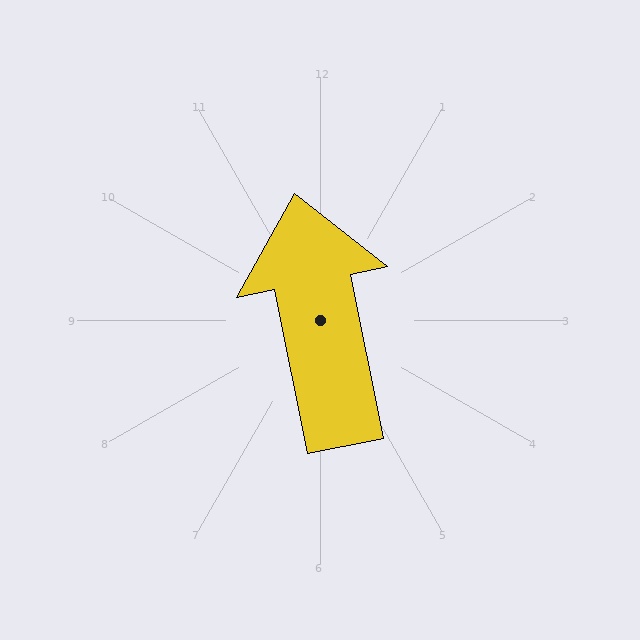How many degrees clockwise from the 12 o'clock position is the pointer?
Approximately 348 degrees.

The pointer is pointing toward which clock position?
Roughly 12 o'clock.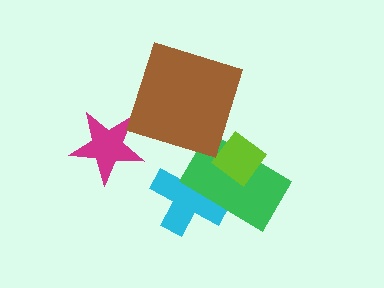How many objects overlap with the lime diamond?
1 object overlaps with the lime diamond.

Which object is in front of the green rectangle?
The lime diamond is in front of the green rectangle.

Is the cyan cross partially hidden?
Yes, it is partially covered by another shape.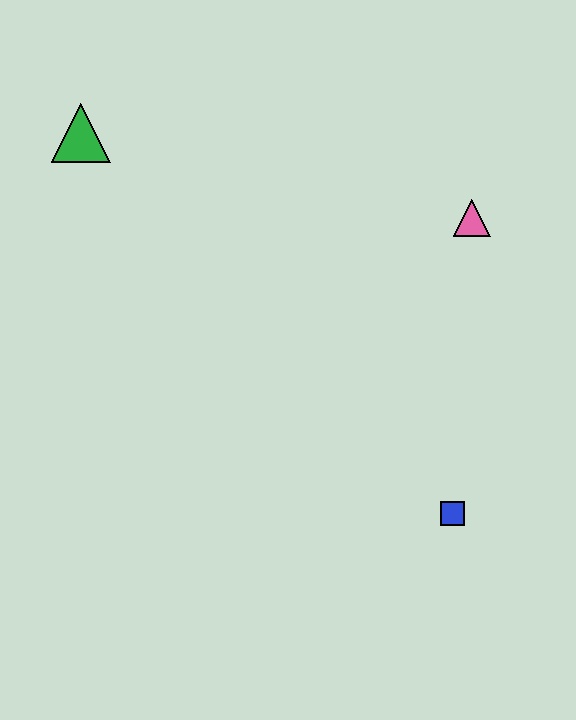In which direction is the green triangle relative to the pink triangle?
The green triangle is to the left of the pink triangle.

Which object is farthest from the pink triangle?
The green triangle is farthest from the pink triangle.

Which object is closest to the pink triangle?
The blue square is closest to the pink triangle.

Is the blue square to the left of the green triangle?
No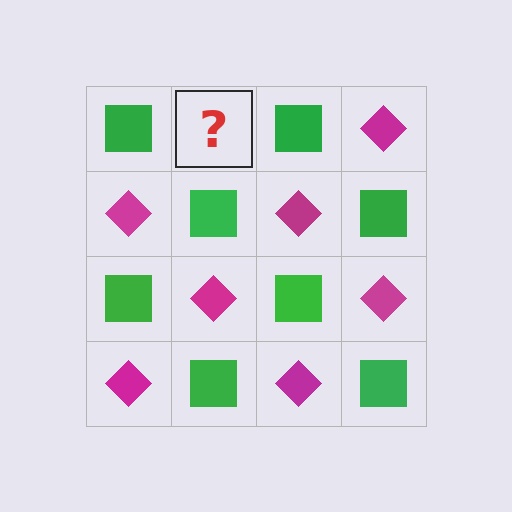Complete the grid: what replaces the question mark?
The question mark should be replaced with a magenta diamond.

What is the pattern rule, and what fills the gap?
The rule is that it alternates green square and magenta diamond in a checkerboard pattern. The gap should be filled with a magenta diamond.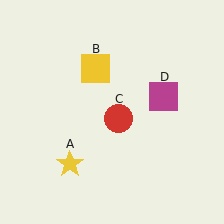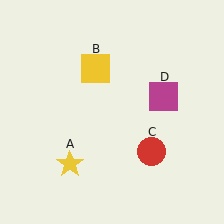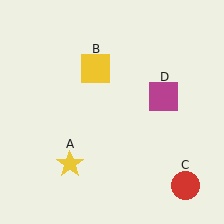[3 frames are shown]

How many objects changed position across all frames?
1 object changed position: red circle (object C).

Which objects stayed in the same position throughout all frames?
Yellow star (object A) and yellow square (object B) and magenta square (object D) remained stationary.